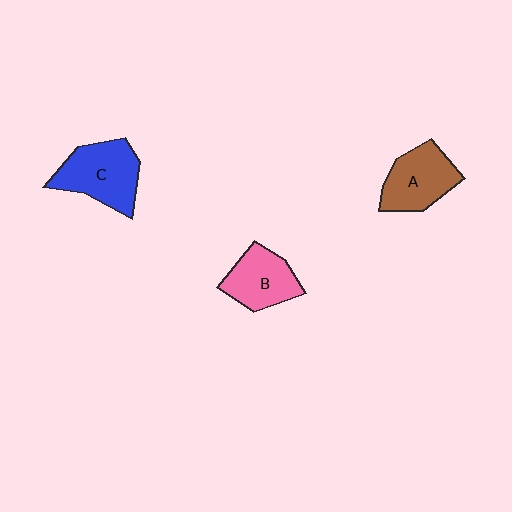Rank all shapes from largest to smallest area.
From largest to smallest: C (blue), A (brown), B (pink).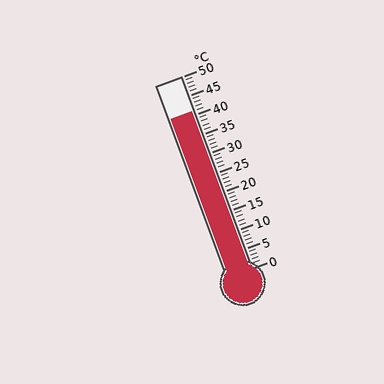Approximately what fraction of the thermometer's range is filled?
The thermometer is filled to approximately 80% of its range.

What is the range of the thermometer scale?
The thermometer scale ranges from 0°C to 50°C.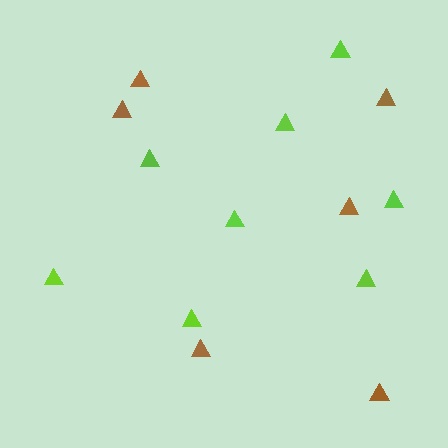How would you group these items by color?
There are 2 groups: one group of brown triangles (6) and one group of lime triangles (8).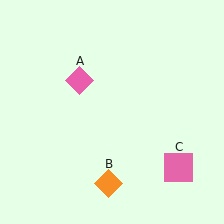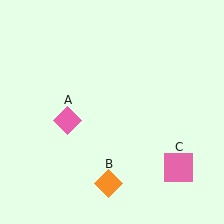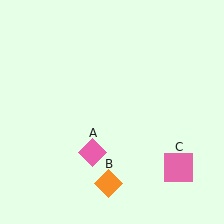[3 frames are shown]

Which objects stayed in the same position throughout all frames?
Orange diamond (object B) and pink square (object C) remained stationary.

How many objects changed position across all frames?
1 object changed position: pink diamond (object A).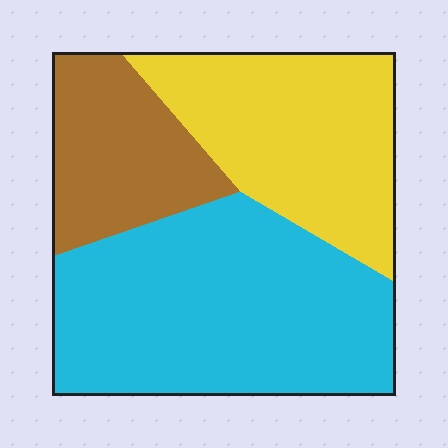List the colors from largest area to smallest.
From largest to smallest: cyan, yellow, brown.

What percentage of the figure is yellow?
Yellow covers roughly 30% of the figure.